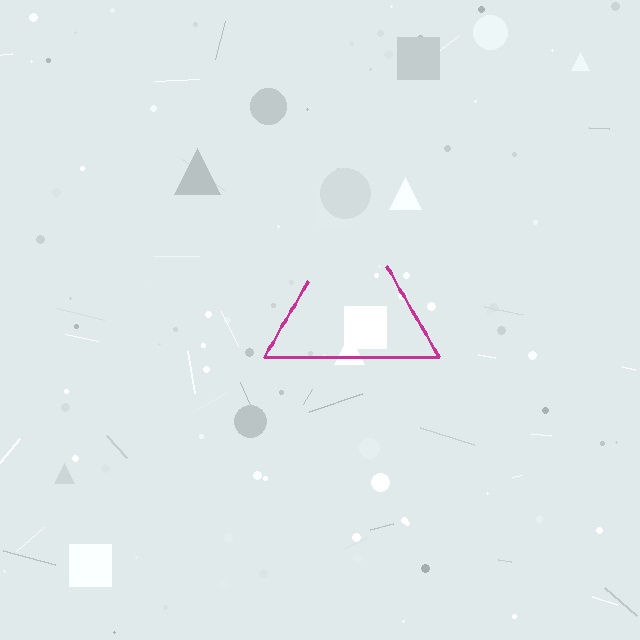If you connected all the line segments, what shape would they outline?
They would outline a triangle.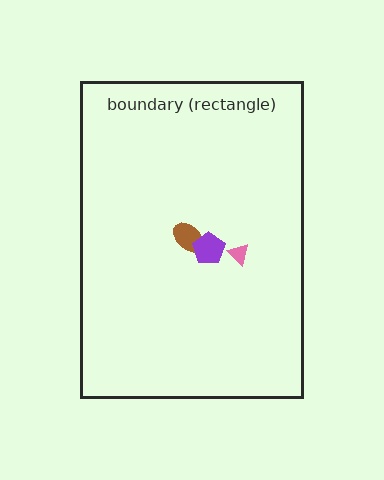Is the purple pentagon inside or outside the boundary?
Inside.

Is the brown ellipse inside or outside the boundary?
Inside.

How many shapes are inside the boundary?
3 inside, 0 outside.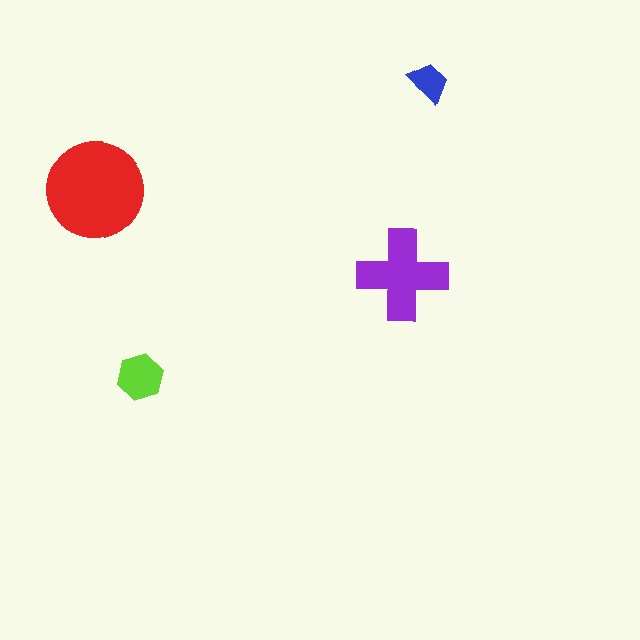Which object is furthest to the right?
The blue trapezoid is rightmost.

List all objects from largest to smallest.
The red circle, the purple cross, the lime hexagon, the blue trapezoid.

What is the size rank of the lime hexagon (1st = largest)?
3rd.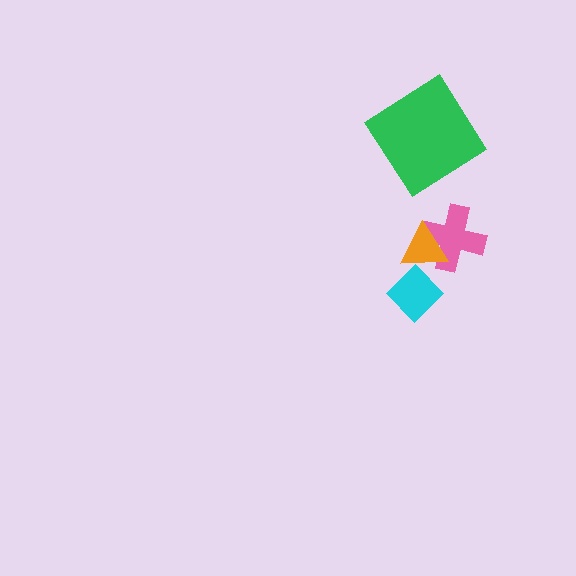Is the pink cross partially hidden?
Yes, it is partially covered by another shape.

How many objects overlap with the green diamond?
0 objects overlap with the green diamond.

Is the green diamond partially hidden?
No, no other shape covers it.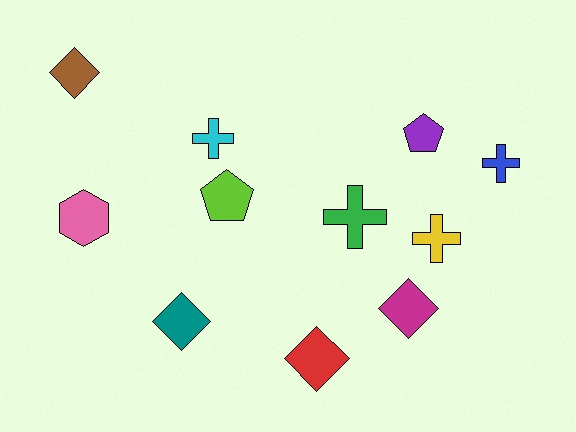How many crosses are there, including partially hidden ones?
There are 4 crosses.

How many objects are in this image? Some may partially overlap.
There are 11 objects.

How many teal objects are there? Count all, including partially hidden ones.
There is 1 teal object.